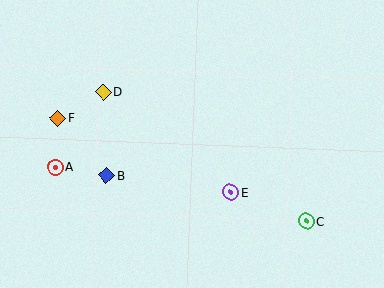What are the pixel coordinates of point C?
Point C is at (306, 221).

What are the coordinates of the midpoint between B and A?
The midpoint between B and A is at (81, 171).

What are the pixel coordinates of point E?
Point E is at (231, 192).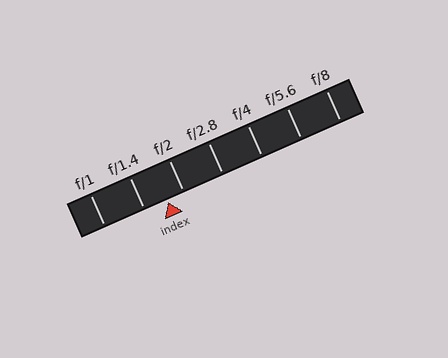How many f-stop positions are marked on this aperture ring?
There are 7 f-stop positions marked.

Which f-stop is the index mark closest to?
The index mark is closest to f/2.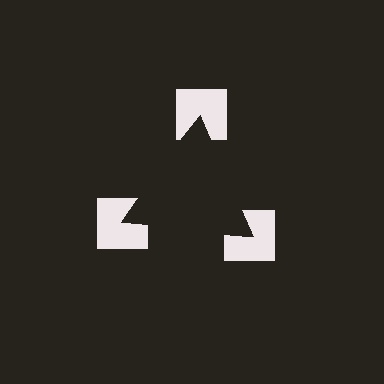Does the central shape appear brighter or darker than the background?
It typically appears slightly darker than the background, even though no actual brightness change is drawn.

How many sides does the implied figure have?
3 sides.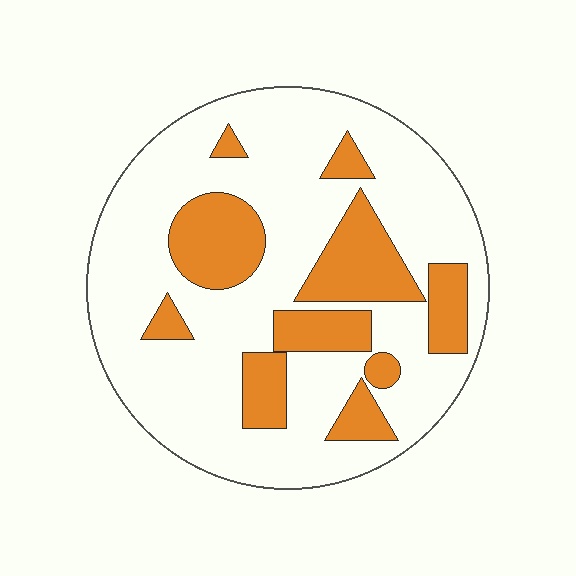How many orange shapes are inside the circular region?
10.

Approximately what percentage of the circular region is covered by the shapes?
Approximately 25%.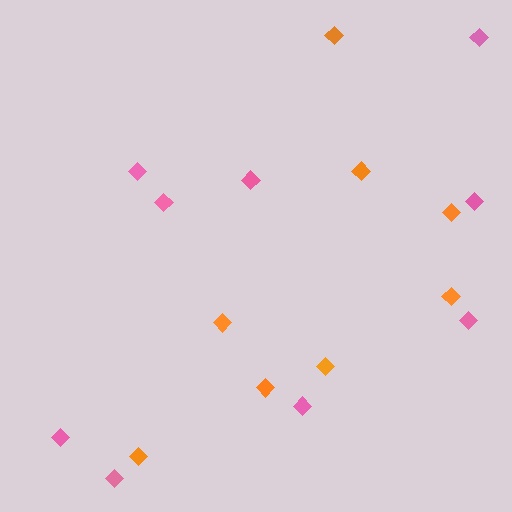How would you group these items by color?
There are 2 groups: one group of orange diamonds (8) and one group of pink diamonds (9).